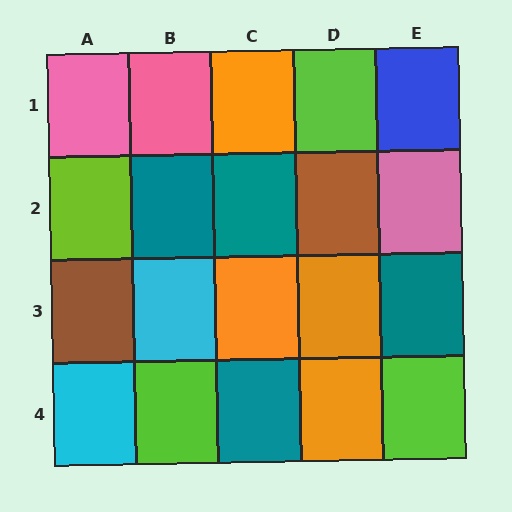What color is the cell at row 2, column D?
Brown.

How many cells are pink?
3 cells are pink.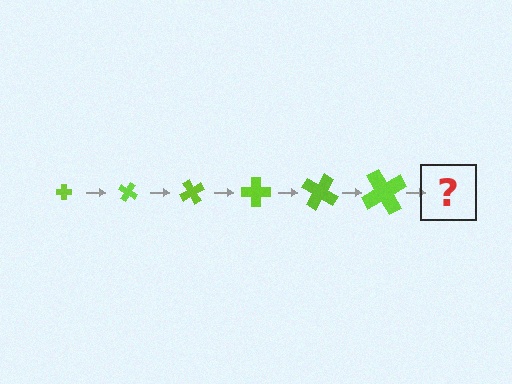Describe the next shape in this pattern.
It should be a cross, larger than the previous one and rotated 180 degrees from the start.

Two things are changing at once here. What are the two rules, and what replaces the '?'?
The two rules are that the cross grows larger each step and it rotates 30 degrees each step. The '?' should be a cross, larger than the previous one and rotated 180 degrees from the start.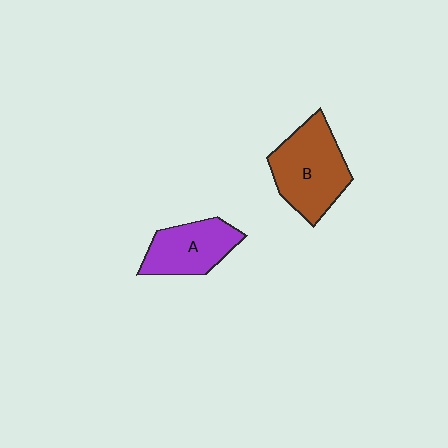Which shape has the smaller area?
Shape A (purple).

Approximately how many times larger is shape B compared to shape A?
Approximately 1.4 times.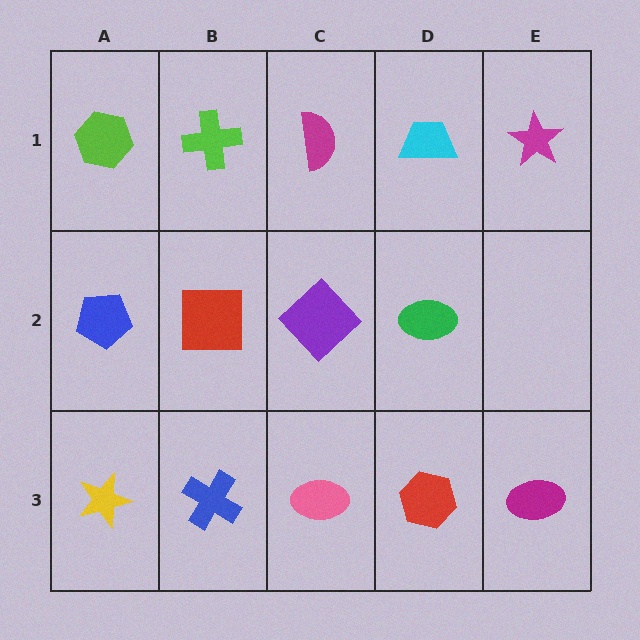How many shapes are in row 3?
5 shapes.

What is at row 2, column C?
A purple diamond.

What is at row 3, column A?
A yellow star.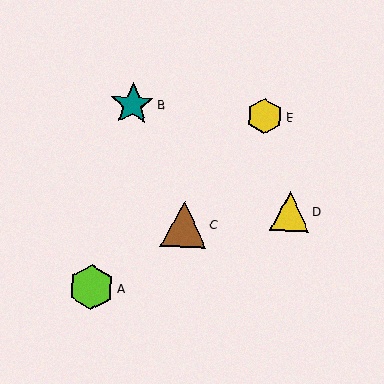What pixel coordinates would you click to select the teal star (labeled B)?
Click at (132, 104) to select the teal star B.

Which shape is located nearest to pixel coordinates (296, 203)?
The yellow triangle (labeled D) at (290, 211) is nearest to that location.